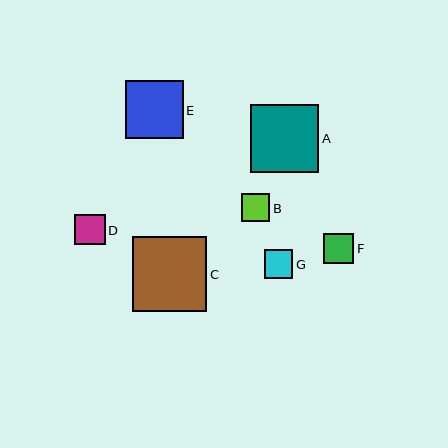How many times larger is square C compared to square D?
Square C is approximately 2.4 times the size of square D.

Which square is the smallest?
Square G is the smallest with a size of approximately 28 pixels.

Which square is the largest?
Square C is the largest with a size of approximately 75 pixels.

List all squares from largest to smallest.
From largest to smallest: C, A, E, D, F, B, G.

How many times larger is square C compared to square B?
Square C is approximately 2.6 times the size of square B.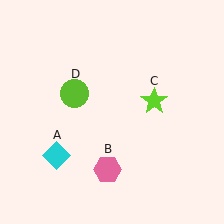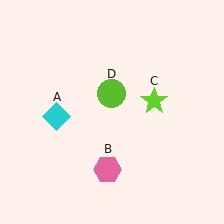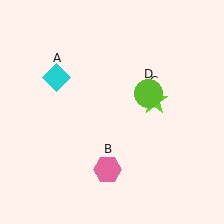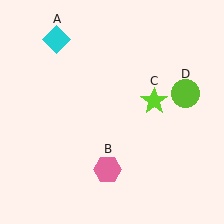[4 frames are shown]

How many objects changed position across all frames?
2 objects changed position: cyan diamond (object A), lime circle (object D).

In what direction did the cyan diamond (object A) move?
The cyan diamond (object A) moved up.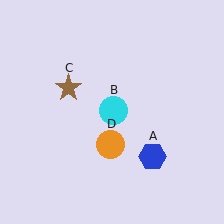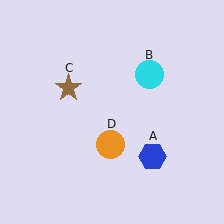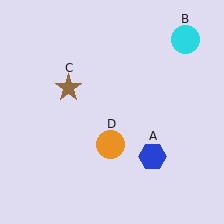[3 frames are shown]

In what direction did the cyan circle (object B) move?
The cyan circle (object B) moved up and to the right.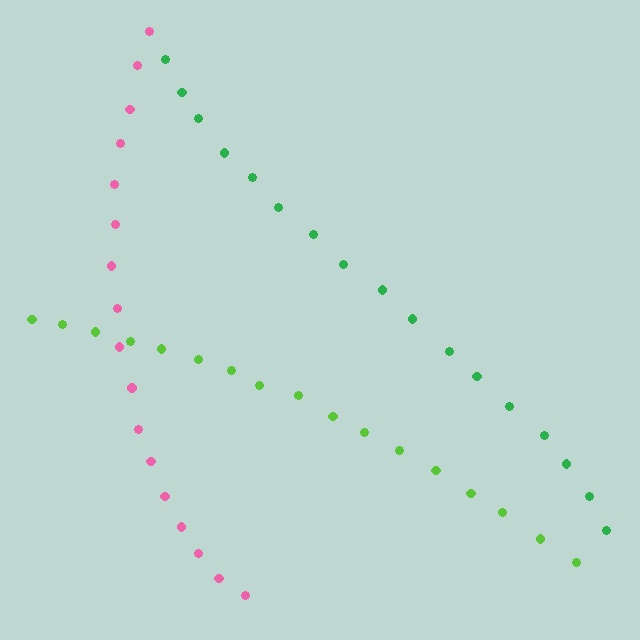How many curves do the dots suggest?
There are 3 distinct paths.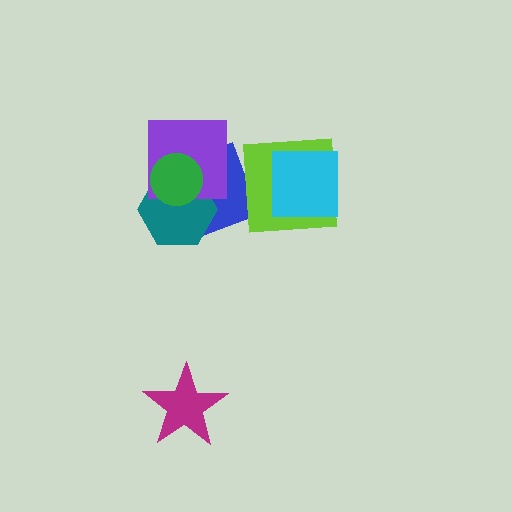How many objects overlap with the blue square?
3 objects overlap with the blue square.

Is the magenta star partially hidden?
No, no other shape covers it.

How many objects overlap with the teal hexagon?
3 objects overlap with the teal hexagon.